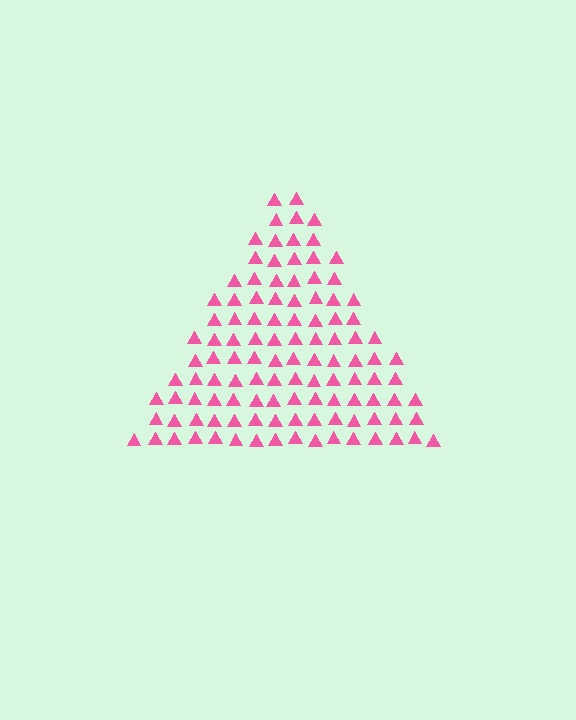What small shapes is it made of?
It is made of small triangles.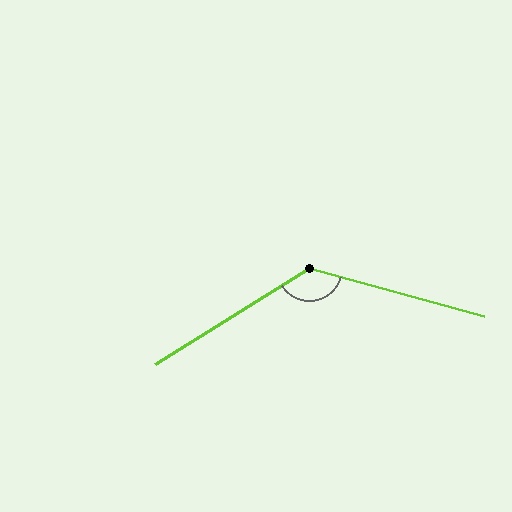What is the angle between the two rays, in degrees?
Approximately 133 degrees.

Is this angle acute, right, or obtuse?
It is obtuse.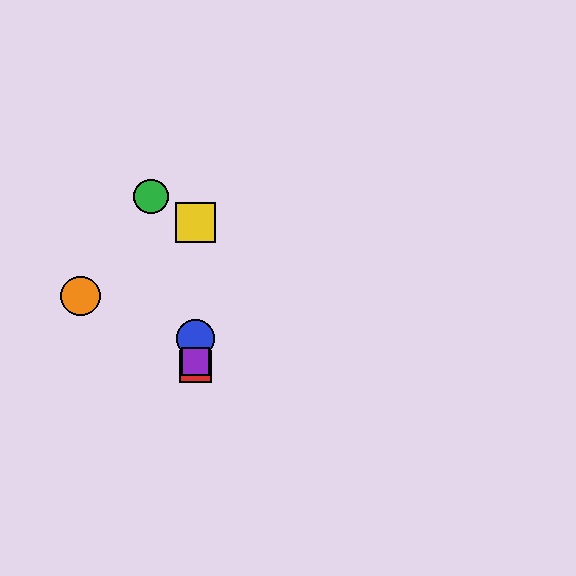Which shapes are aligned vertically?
The red square, the blue circle, the yellow square, the purple square are aligned vertically.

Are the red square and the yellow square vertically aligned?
Yes, both are at x≈195.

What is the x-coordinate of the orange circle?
The orange circle is at x≈81.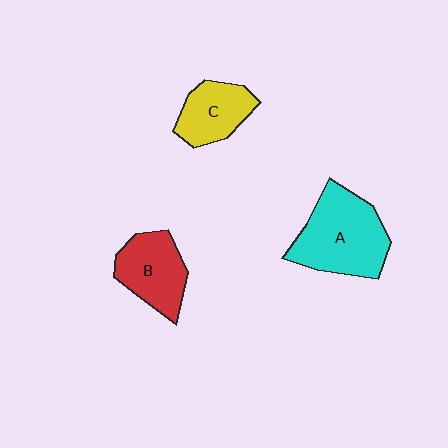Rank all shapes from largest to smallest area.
From largest to smallest: A (cyan), B (red), C (yellow).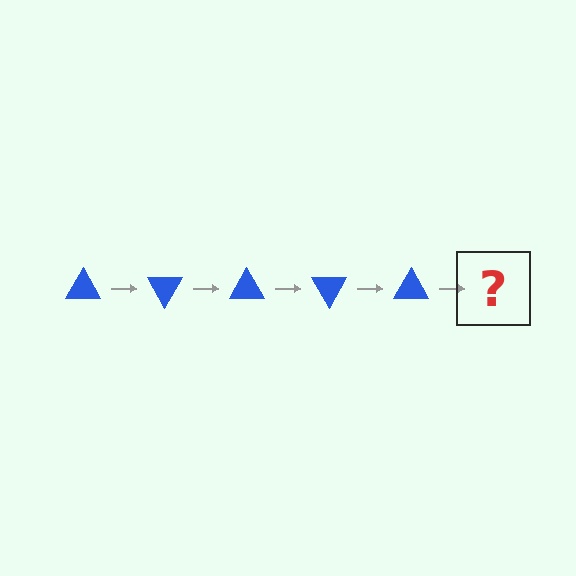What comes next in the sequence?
The next element should be a blue triangle rotated 300 degrees.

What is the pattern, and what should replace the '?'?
The pattern is that the triangle rotates 60 degrees each step. The '?' should be a blue triangle rotated 300 degrees.